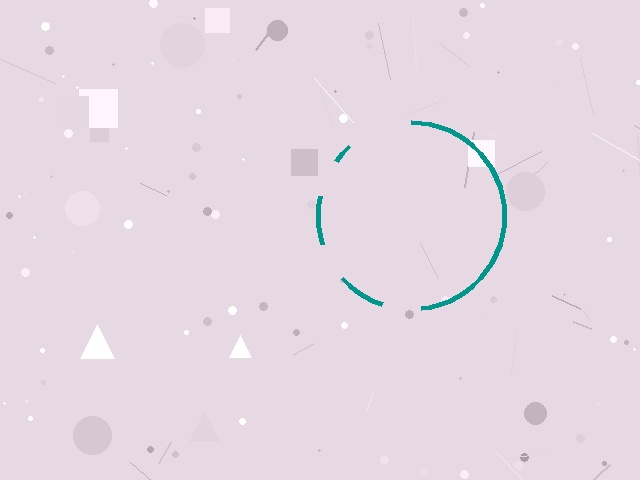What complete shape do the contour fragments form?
The contour fragments form a circle.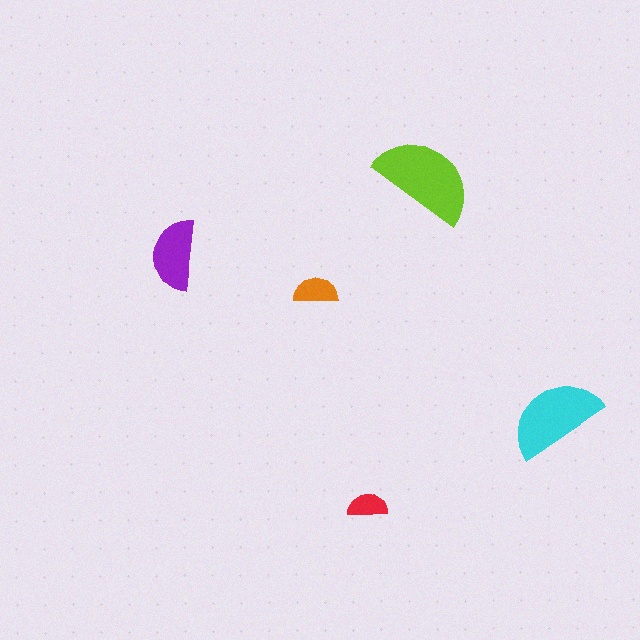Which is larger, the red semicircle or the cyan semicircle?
The cyan one.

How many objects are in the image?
There are 5 objects in the image.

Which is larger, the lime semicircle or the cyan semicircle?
The lime one.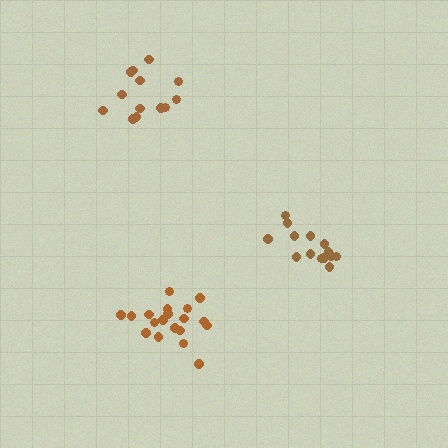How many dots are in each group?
Group 1: 19 dots, Group 2: 14 dots, Group 3: 13 dots (46 total).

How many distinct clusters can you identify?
There are 3 distinct clusters.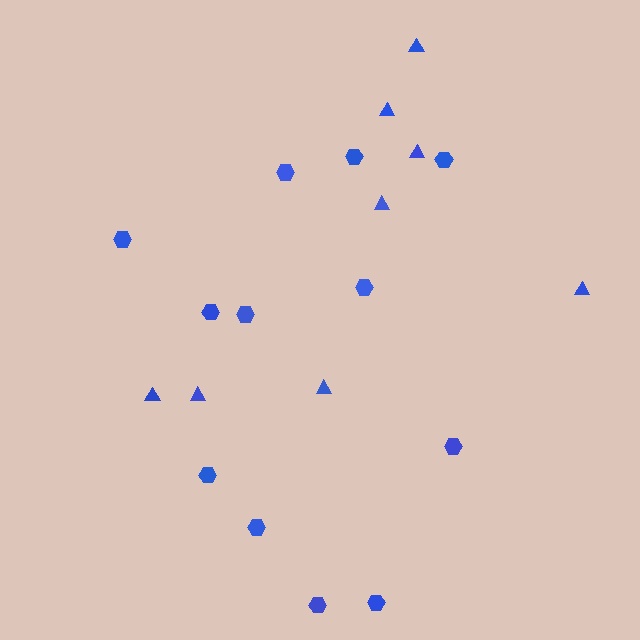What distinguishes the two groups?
There are 2 groups: one group of triangles (8) and one group of hexagons (12).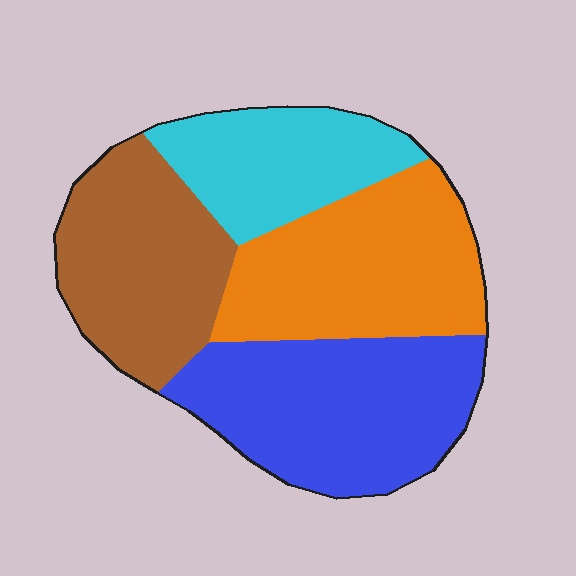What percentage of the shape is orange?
Orange takes up about one quarter (1/4) of the shape.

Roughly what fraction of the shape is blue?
Blue covers around 30% of the shape.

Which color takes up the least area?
Cyan, at roughly 20%.